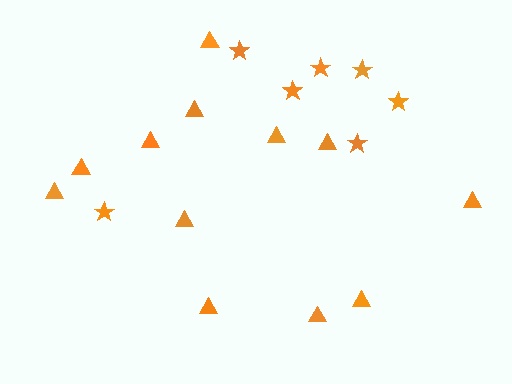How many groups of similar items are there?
There are 2 groups: one group of stars (7) and one group of triangles (12).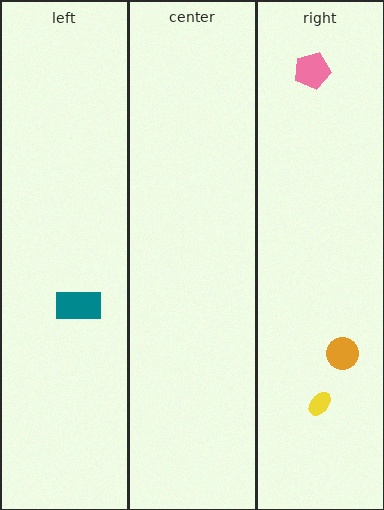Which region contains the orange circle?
The right region.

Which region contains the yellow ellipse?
The right region.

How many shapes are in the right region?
3.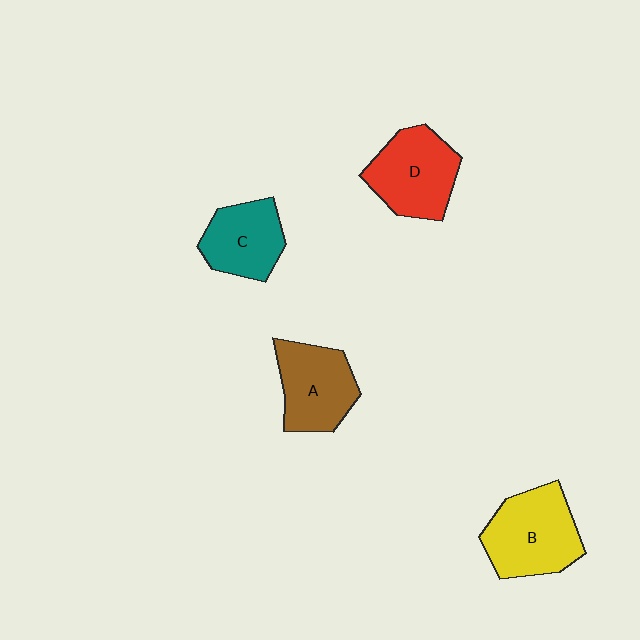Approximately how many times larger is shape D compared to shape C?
Approximately 1.2 times.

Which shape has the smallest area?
Shape C (teal).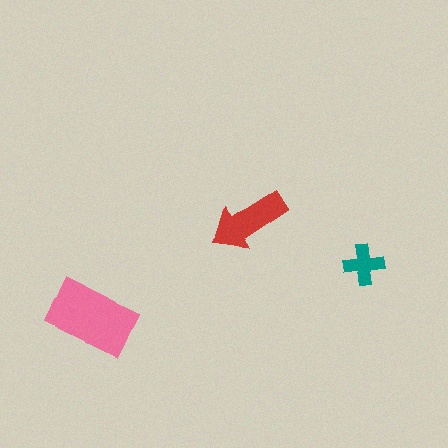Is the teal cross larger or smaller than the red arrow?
Smaller.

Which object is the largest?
The pink rectangle.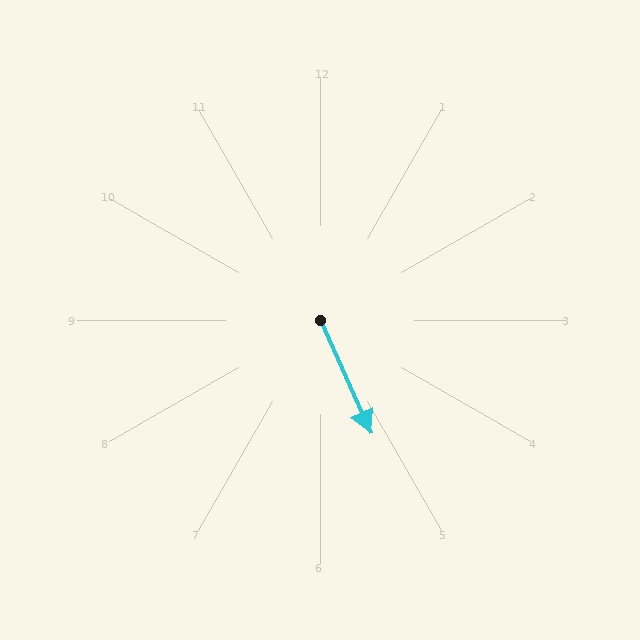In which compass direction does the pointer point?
Southeast.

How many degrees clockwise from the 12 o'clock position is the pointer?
Approximately 156 degrees.